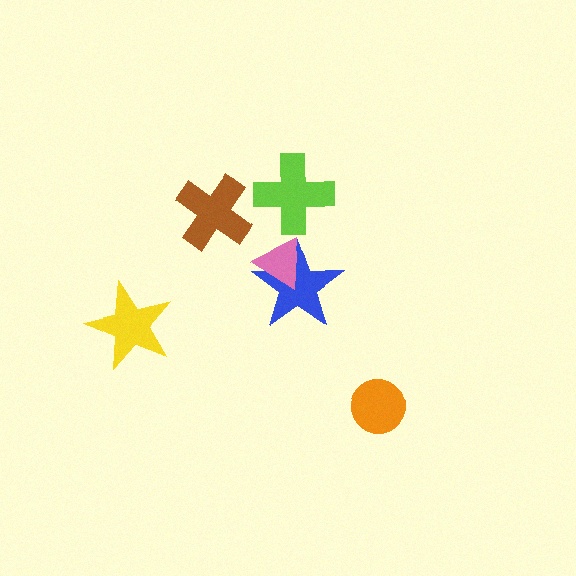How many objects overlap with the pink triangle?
1 object overlaps with the pink triangle.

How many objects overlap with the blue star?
1 object overlaps with the blue star.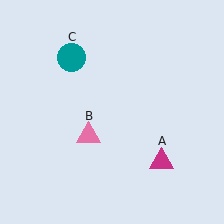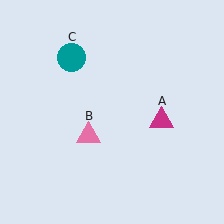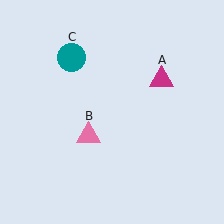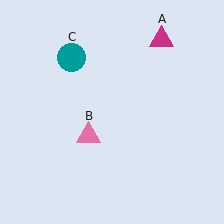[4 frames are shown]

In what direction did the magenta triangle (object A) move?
The magenta triangle (object A) moved up.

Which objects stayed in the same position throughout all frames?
Pink triangle (object B) and teal circle (object C) remained stationary.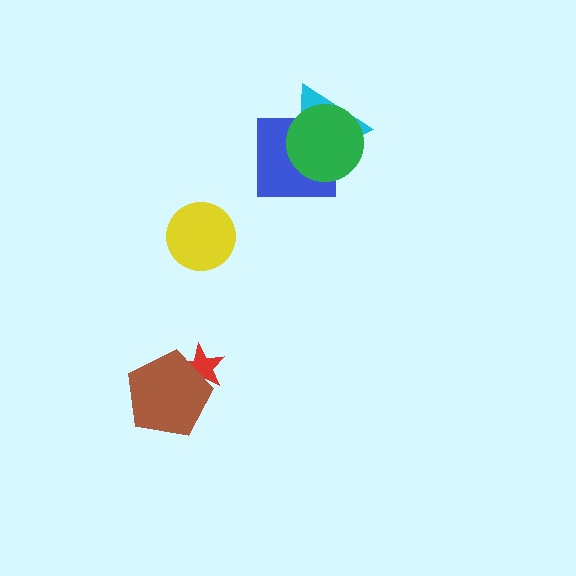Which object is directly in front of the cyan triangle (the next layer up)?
The blue square is directly in front of the cyan triangle.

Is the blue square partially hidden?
Yes, it is partially covered by another shape.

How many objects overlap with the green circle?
2 objects overlap with the green circle.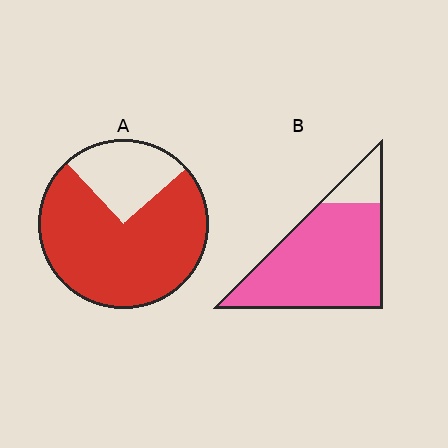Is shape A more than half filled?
Yes.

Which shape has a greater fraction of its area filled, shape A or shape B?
Shape B.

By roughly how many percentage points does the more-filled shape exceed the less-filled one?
By roughly 10 percentage points (B over A).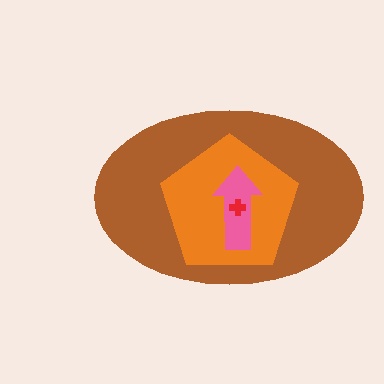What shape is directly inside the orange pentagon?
The pink arrow.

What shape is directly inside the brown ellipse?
The orange pentagon.